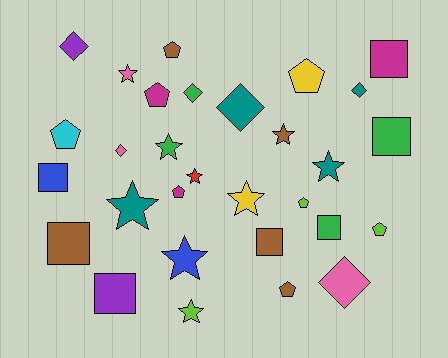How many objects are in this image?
There are 30 objects.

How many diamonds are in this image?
There are 6 diamonds.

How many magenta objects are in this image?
There are 3 magenta objects.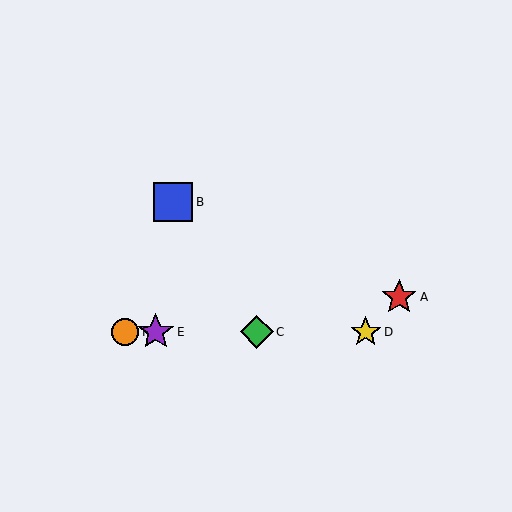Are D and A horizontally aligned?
No, D is at y≈332 and A is at y≈297.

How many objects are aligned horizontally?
4 objects (C, D, E, F) are aligned horizontally.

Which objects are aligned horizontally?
Objects C, D, E, F are aligned horizontally.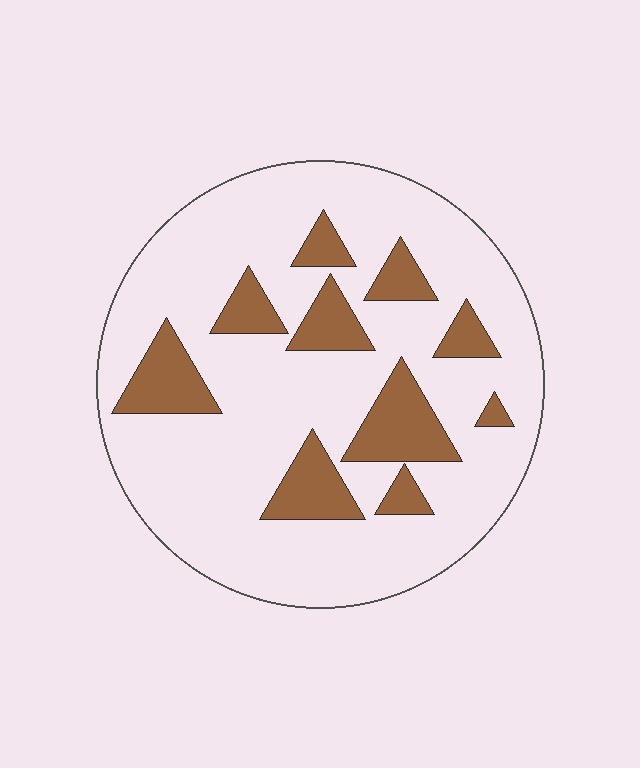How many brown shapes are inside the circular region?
10.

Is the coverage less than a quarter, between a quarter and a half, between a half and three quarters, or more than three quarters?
Less than a quarter.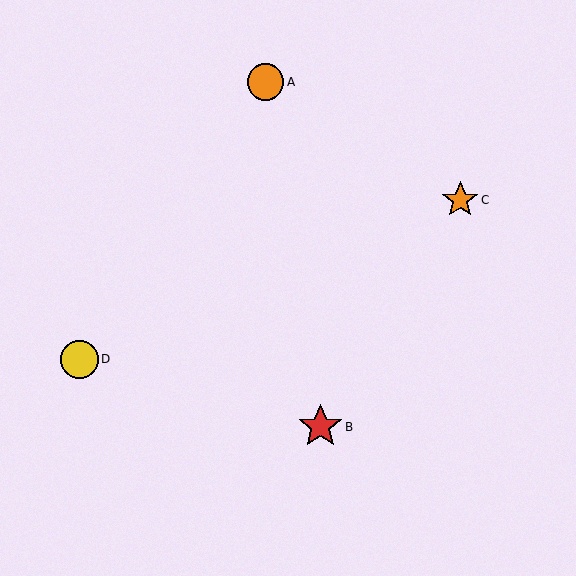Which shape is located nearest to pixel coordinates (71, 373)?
The yellow circle (labeled D) at (79, 359) is nearest to that location.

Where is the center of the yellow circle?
The center of the yellow circle is at (79, 359).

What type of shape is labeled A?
Shape A is an orange circle.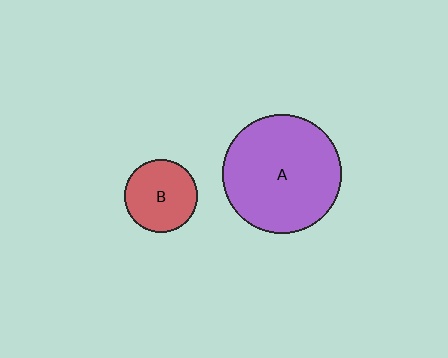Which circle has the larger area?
Circle A (purple).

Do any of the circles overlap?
No, none of the circles overlap.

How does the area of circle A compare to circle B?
Approximately 2.7 times.